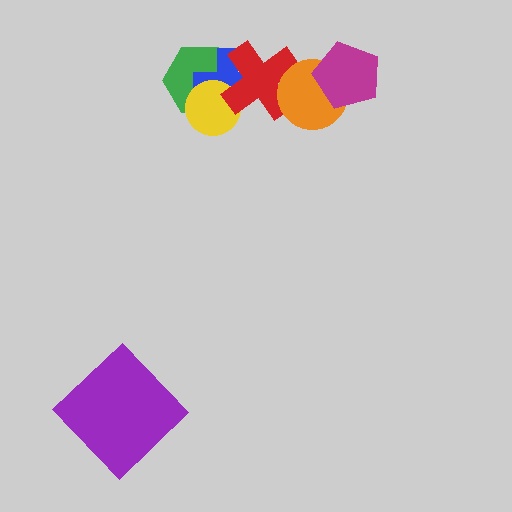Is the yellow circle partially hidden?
Yes, it is partially covered by another shape.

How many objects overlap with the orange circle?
2 objects overlap with the orange circle.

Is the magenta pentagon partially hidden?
No, no other shape covers it.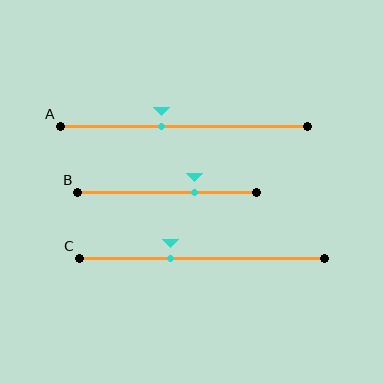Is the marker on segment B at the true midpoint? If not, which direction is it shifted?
No, the marker on segment B is shifted to the right by about 15% of the segment length.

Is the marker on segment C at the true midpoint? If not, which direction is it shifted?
No, the marker on segment C is shifted to the left by about 13% of the segment length.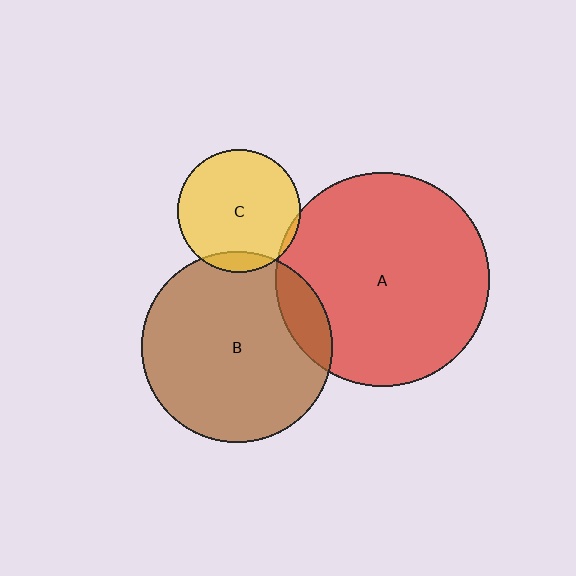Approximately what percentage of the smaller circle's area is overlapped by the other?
Approximately 10%.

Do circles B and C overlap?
Yes.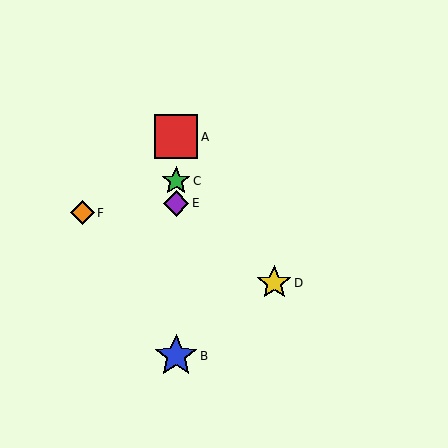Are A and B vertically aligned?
Yes, both are at x≈176.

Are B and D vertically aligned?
No, B is at x≈176 and D is at x≈274.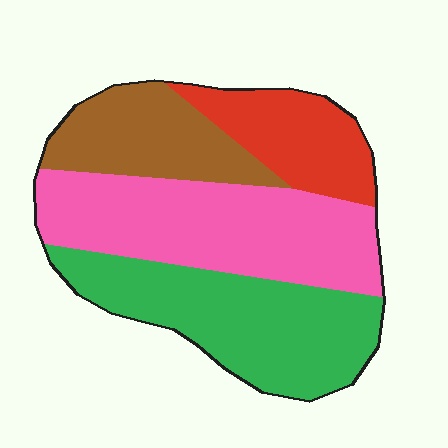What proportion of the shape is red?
Red takes up about one sixth (1/6) of the shape.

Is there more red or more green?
Green.